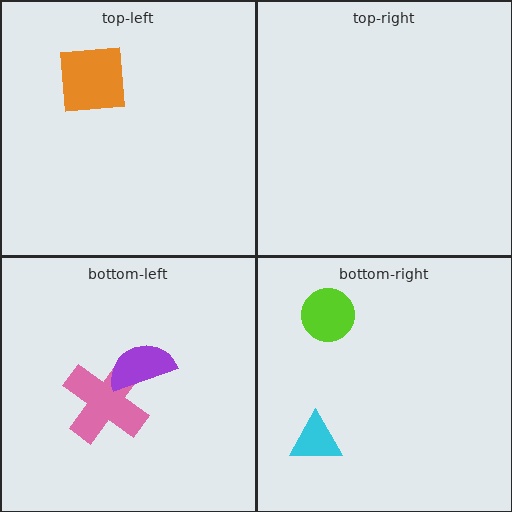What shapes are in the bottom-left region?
The pink cross, the purple semicircle.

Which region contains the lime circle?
The bottom-right region.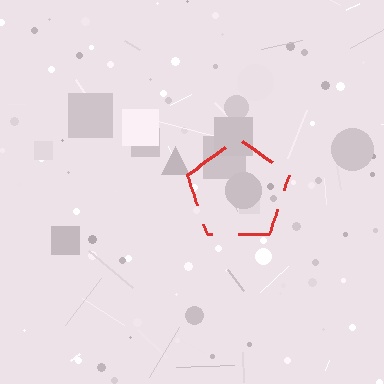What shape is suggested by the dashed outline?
The dashed outline suggests a pentagon.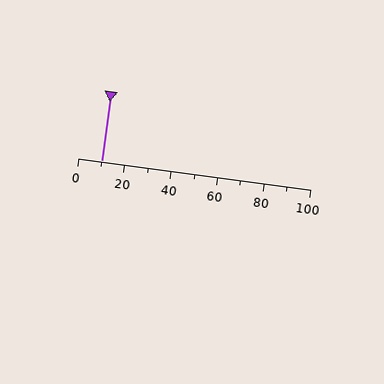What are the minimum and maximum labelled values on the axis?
The axis runs from 0 to 100.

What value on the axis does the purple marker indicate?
The marker indicates approximately 10.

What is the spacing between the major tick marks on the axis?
The major ticks are spaced 20 apart.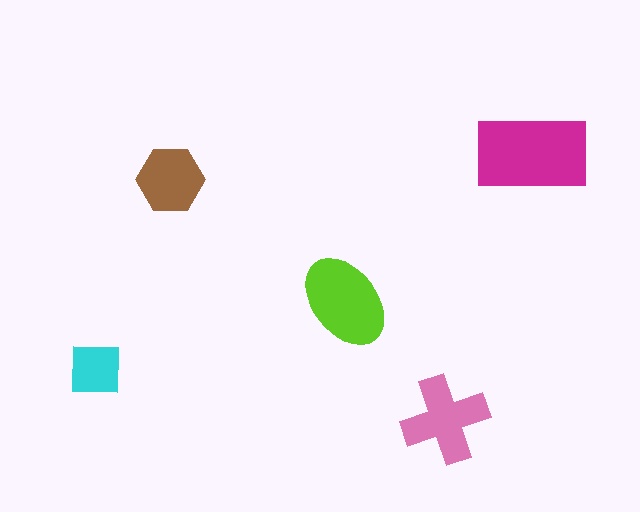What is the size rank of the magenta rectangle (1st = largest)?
1st.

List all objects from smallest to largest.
The cyan square, the brown hexagon, the pink cross, the lime ellipse, the magenta rectangle.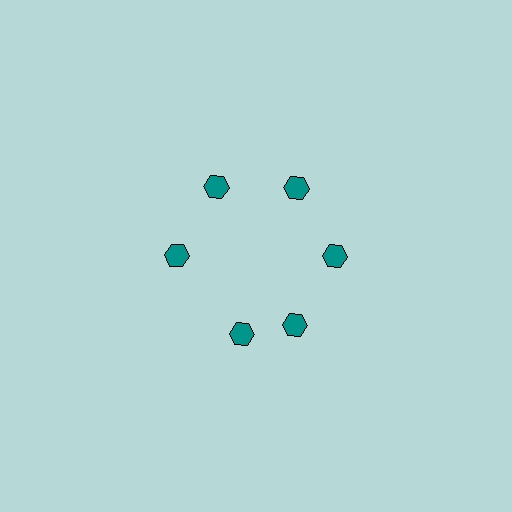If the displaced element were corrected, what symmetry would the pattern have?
It would have 6-fold rotational symmetry — the pattern would map onto itself every 60 degrees.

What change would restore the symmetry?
The symmetry would be restored by rotating it back into even spacing with its neighbors so that all 6 hexagons sit at equal angles and equal distance from the center.